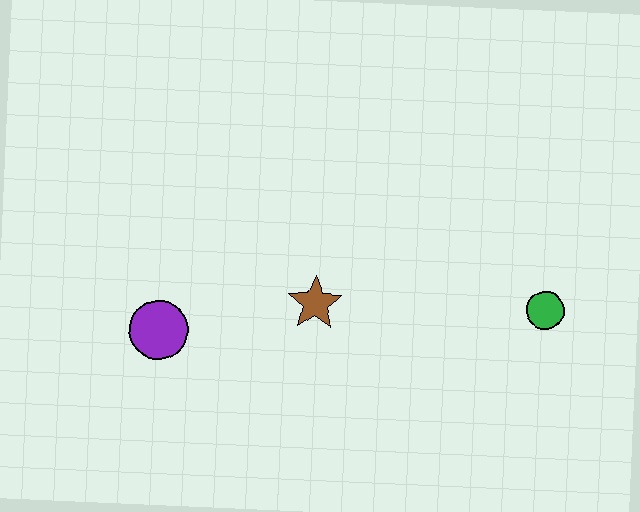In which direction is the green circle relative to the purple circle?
The green circle is to the right of the purple circle.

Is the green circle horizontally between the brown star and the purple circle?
No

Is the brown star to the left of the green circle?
Yes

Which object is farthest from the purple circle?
The green circle is farthest from the purple circle.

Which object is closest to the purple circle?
The brown star is closest to the purple circle.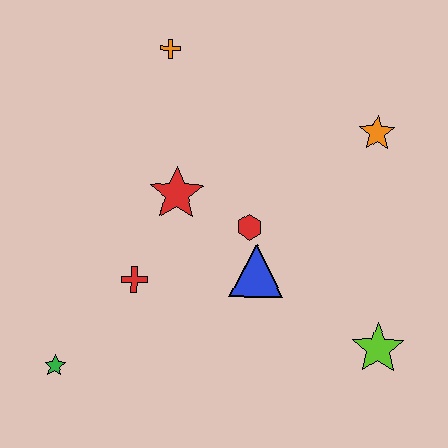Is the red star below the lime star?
No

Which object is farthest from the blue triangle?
The orange cross is farthest from the blue triangle.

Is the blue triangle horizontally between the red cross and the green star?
No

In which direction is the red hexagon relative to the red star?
The red hexagon is to the right of the red star.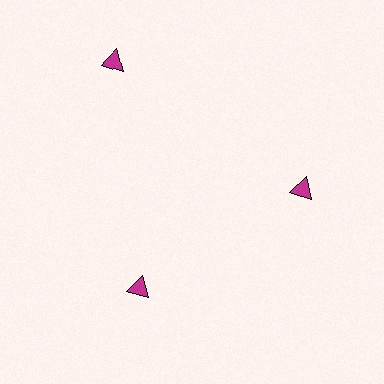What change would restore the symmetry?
The symmetry would be restored by moving it inward, back onto the ring so that all 3 triangles sit at equal angles and equal distance from the center.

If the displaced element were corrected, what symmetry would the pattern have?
It would have 3-fold rotational symmetry — the pattern would map onto itself every 120 degrees.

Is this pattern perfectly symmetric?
No. The 3 magenta triangles are arranged in a ring, but one element near the 11 o'clock position is pushed outward from the center, breaking the 3-fold rotational symmetry.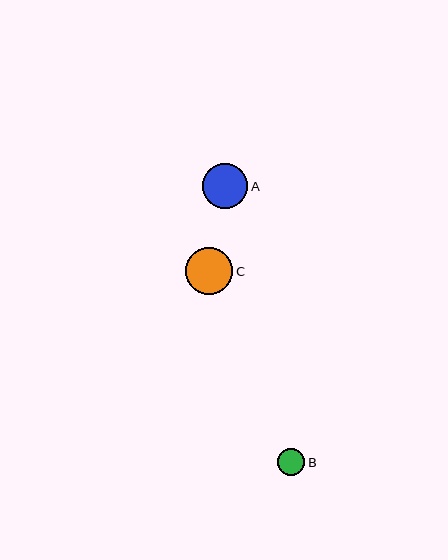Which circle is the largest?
Circle C is the largest with a size of approximately 47 pixels.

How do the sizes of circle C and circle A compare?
Circle C and circle A are approximately the same size.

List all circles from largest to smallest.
From largest to smallest: C, A, B.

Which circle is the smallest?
Circle B is the smallest with a size of approximately 27 pixels.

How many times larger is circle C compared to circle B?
Circle C is approximately 1.7 times the size of circle B.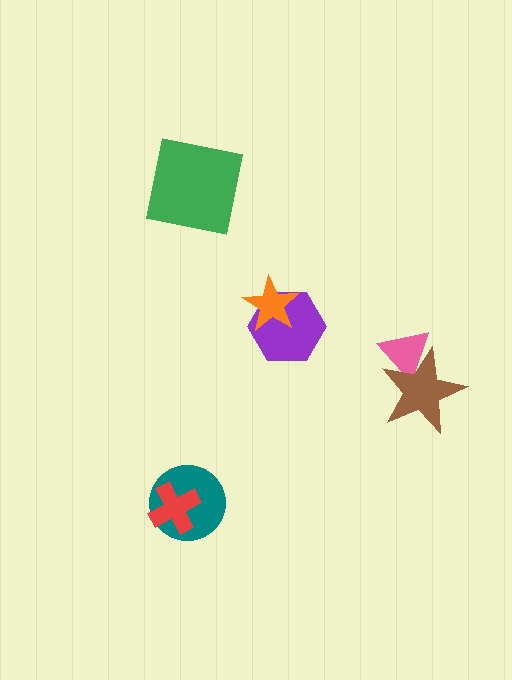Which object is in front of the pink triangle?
The brown star is in front of the pink triangle.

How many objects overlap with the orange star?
1 object overlaps with the orange star.